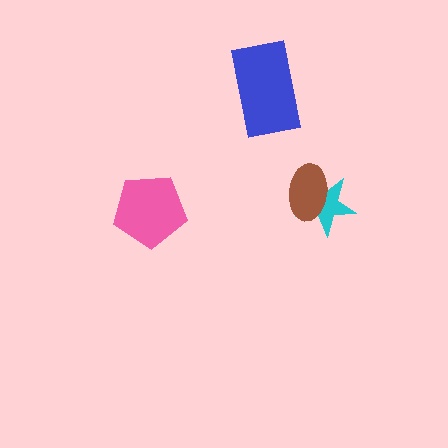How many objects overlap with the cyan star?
1 object overlaps with the cyan star.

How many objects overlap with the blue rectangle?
0 objects overlap with the blue rectangle.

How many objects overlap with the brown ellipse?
1 object overlaps with the brown ellipse.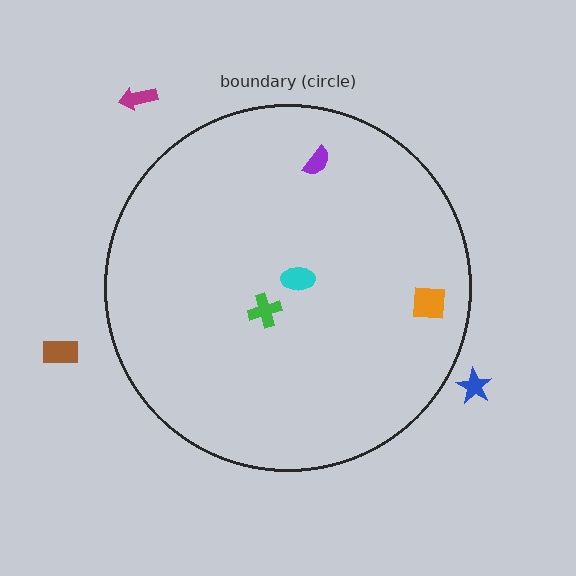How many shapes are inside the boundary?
4 inside, 3 outside.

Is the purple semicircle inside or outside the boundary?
Inside.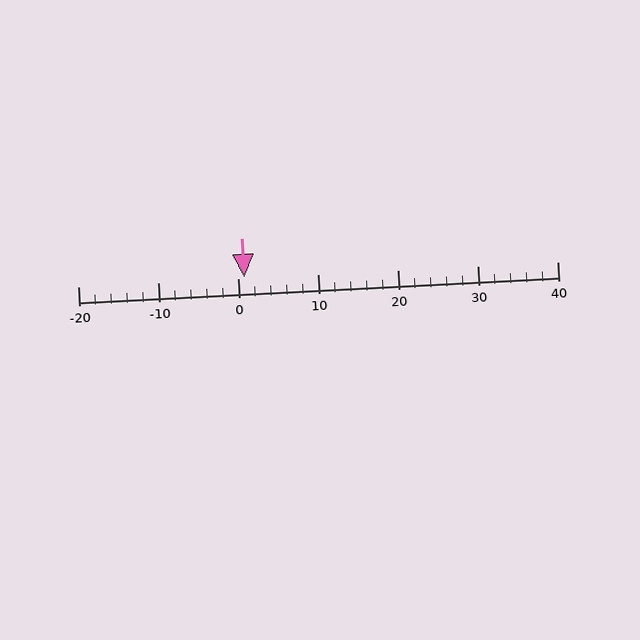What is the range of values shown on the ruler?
The ruler shows values from -20 to 40.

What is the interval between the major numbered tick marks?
The major tick marks are spaced 10 units apart.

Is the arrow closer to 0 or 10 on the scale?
The arrow is closer to 0.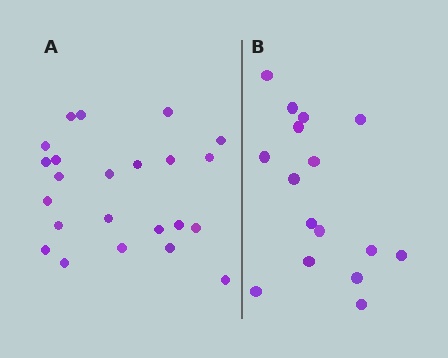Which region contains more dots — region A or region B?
Region A (the left region) has more dots.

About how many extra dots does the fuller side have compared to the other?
Region A has roughly 8 or so more dots than region B.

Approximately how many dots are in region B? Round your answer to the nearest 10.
About 20 dots. (The exact count is 16, which rounds to 20.)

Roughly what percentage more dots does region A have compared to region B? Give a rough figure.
About 45% more.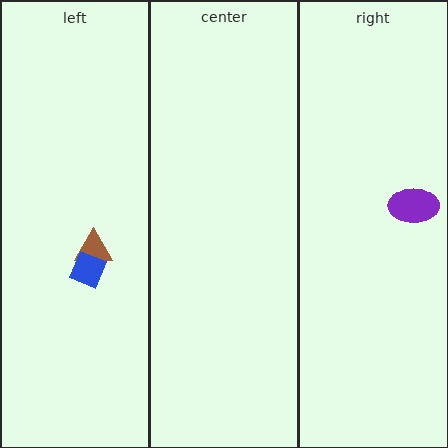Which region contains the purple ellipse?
The right region.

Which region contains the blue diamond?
The left region.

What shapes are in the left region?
The brown triangle, the blue diamond.